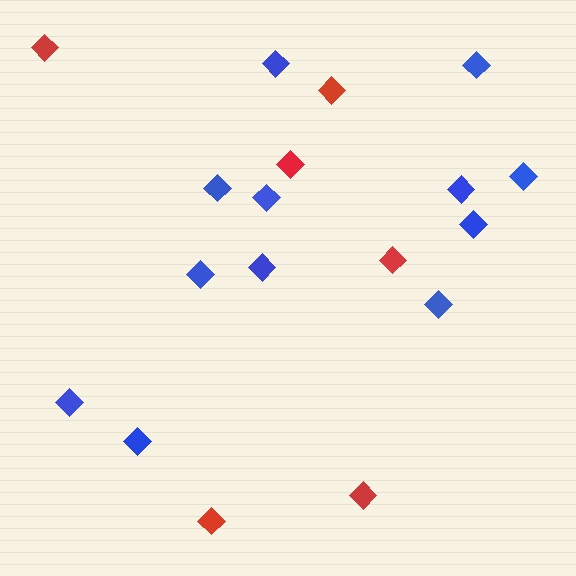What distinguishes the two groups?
There are 2 groups: one group of blue diamonds (12) and one group of red diamonds (6).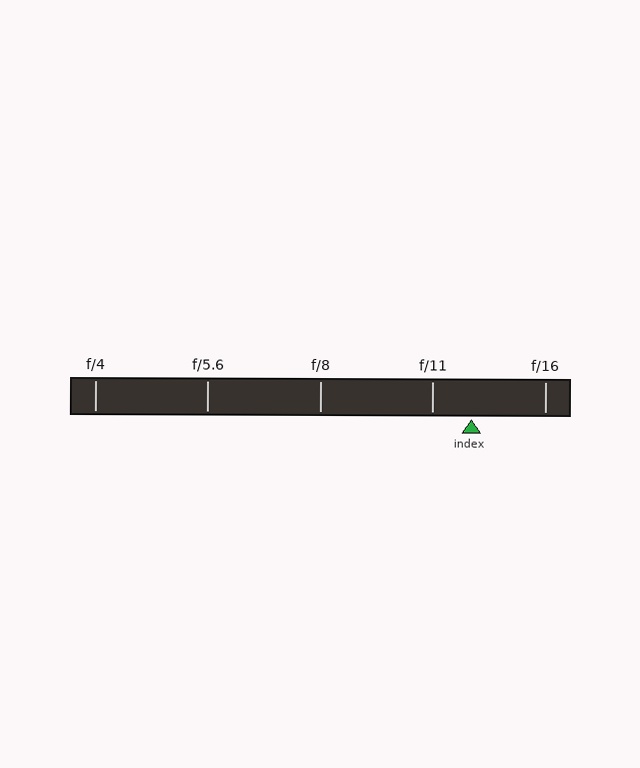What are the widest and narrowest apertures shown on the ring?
The widest aperture shown is f/4 and the narrowest is f/16.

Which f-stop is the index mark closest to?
The index mark is closest to f/11.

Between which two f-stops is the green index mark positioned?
The index mark is between f/11 and f/16.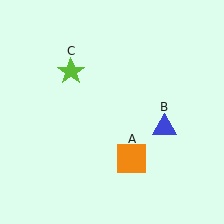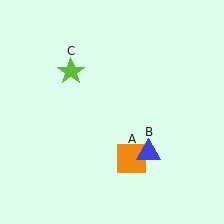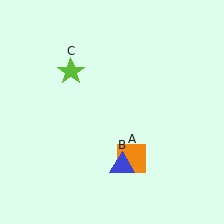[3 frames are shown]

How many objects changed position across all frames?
1 object changed position: blue triangle (object B).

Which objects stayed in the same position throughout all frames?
Orange square (object A) and lime star (object C) remained stationary.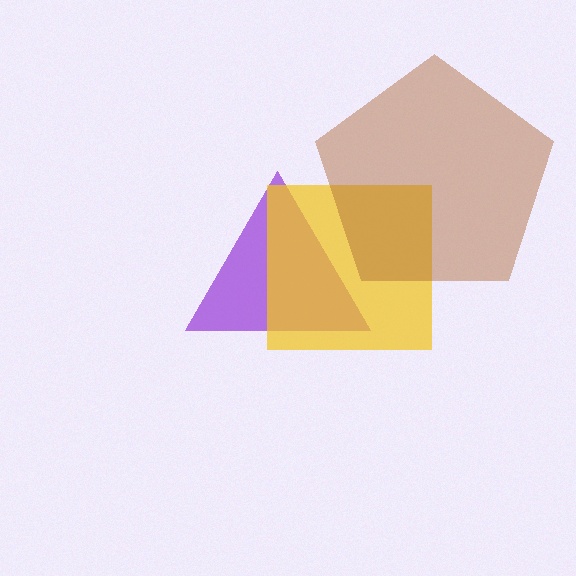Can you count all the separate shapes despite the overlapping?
Yes, there are 3 separate shapes.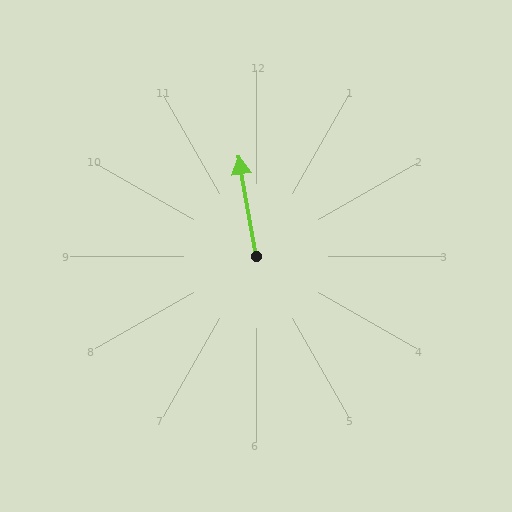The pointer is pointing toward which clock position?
Roughly 12 o'clock.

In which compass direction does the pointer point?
North.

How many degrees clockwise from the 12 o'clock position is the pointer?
Approximately 350 degrees.